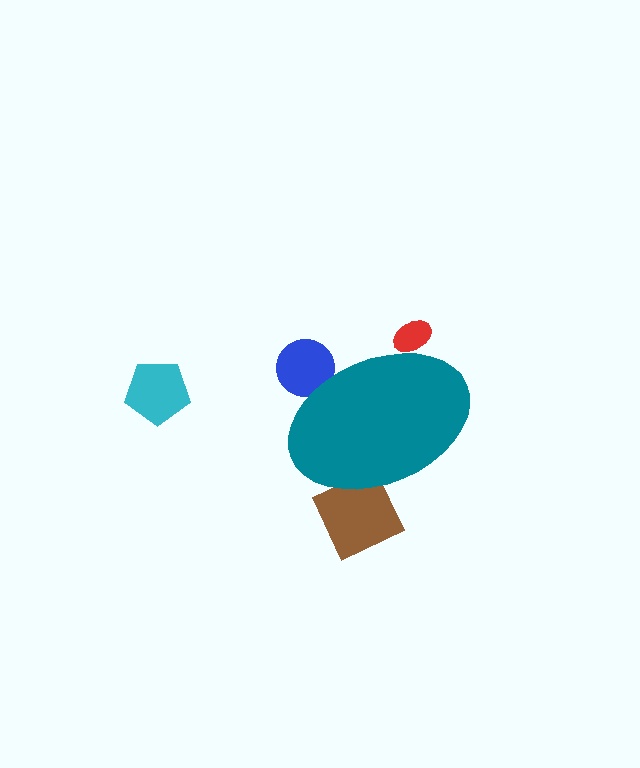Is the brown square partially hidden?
Yes, the brown square is partially hidden behind the teal ellipse.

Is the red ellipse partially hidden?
Yes, the red ellipse is partially hidden behind the teal ellipse.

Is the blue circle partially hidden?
Yes, the blue circle is partially hidden behind the teal ellipse.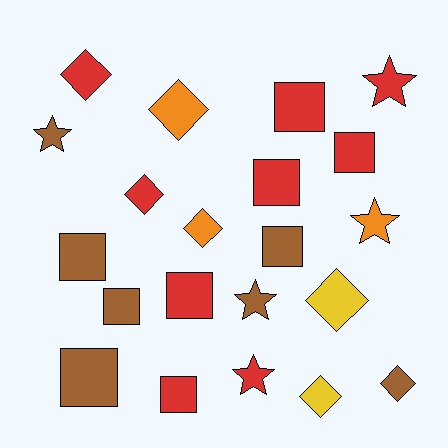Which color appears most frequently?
Red, with 9 objects.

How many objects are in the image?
There are 21 objects.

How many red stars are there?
There are 2 red stars.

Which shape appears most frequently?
Square, with 9 objects.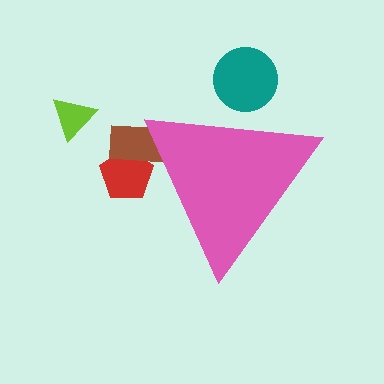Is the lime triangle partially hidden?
No, the lime triangle is fully visible.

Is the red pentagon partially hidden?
Yes, the red pentagon is partially hidden behind the pink triangle.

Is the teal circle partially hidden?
Yes, the teal circle is partially hidden behind the pink triangle.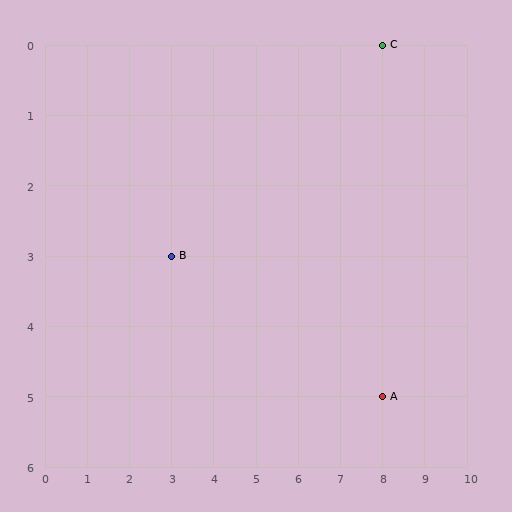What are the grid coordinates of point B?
Point B is at grid coordinates (3, 3).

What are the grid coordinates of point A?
Point A is at grid coordinates (8, 5).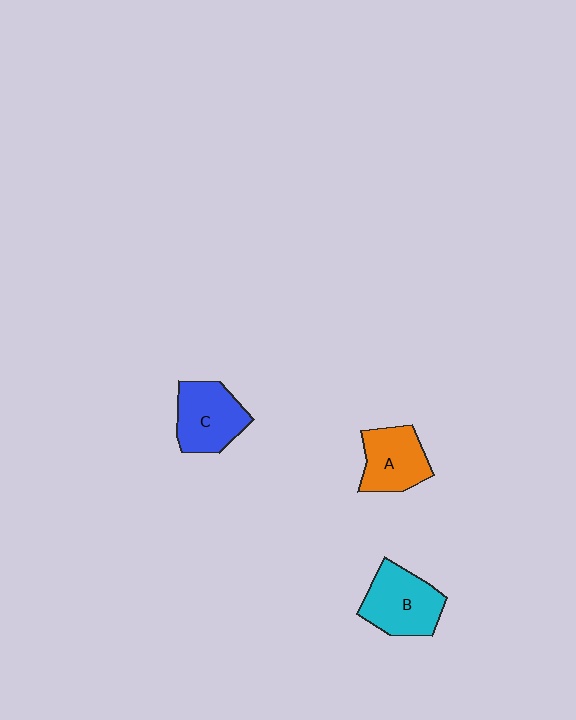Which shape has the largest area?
Shape B (cyan).